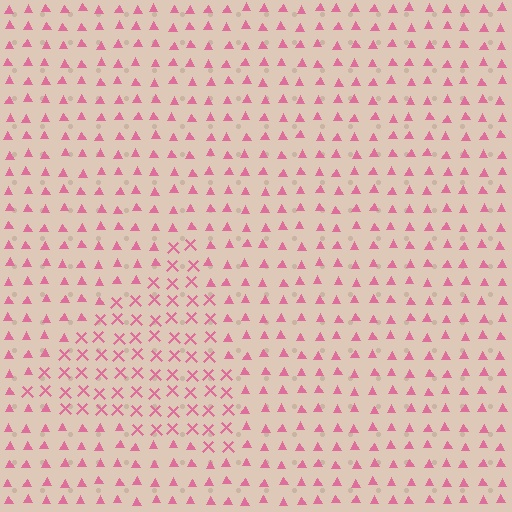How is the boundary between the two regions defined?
The boundary is defined by a change in element shape: X marks inside vs. triangles outside. All elements share the same color and spacing.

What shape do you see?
I see a triangle.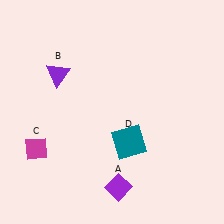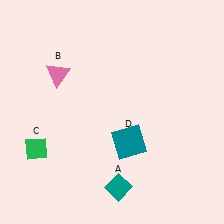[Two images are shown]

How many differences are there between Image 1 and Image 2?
There are 3 differences between the two images.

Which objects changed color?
A changed from purple to teal. B changed from purple to pink. C changed from magenta to green.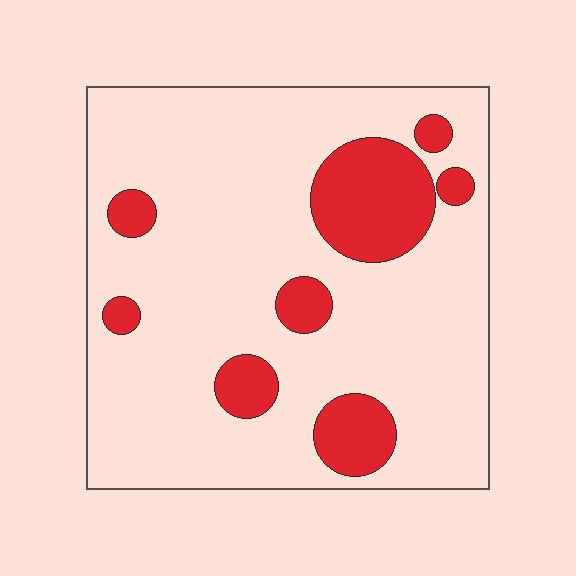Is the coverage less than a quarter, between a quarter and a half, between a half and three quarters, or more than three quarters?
Less than a quarter.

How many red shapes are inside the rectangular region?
8.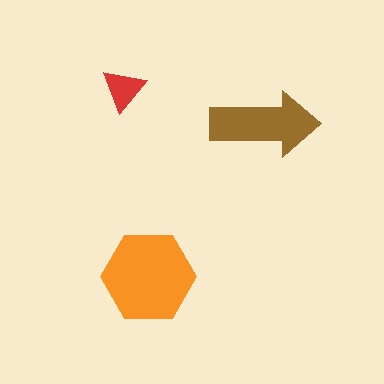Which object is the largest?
The orange hexagon.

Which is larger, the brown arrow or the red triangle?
The brown arrow.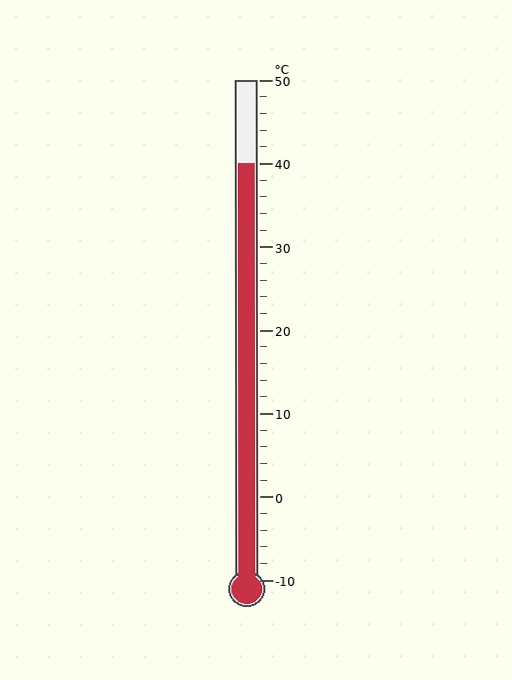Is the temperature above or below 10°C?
The temperature is above 10°C.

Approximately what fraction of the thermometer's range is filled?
The thermometer is filled to approximately 85% of its range.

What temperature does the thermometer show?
The thermometer shows approximately 40°C.